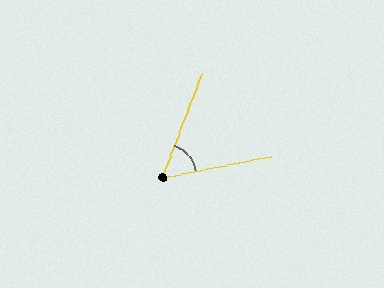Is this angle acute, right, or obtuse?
It is acute.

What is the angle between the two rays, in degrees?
Approximately 57 degrees.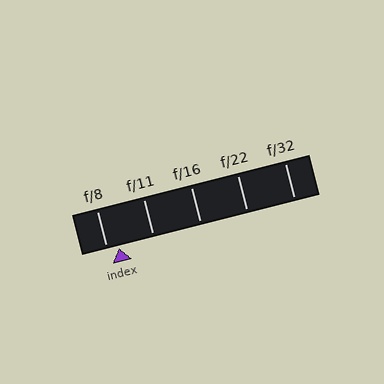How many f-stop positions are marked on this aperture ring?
There are 5 f-stop positions marked.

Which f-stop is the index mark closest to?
The index mark is closest to f/8.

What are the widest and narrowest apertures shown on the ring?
The widest aperture shown is f/8 and the narrowest is f/32.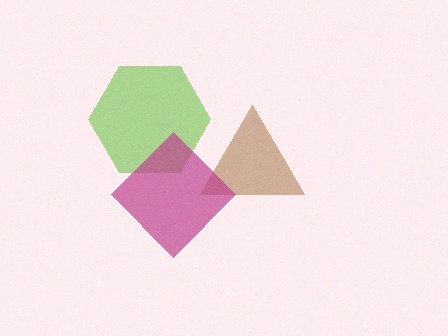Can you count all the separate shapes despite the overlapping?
Yes, there are 3 separate shapes.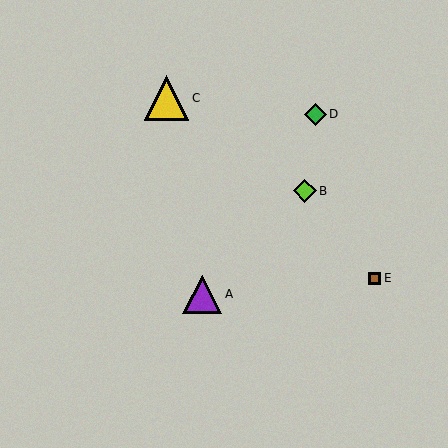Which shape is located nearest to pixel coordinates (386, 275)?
The brown square (labeled E) at (375, 278) is nearest to that location.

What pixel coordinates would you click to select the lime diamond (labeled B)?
Click at (305, 191) to select the lime diamond B.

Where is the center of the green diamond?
The center of the green diamond is at (315, 114).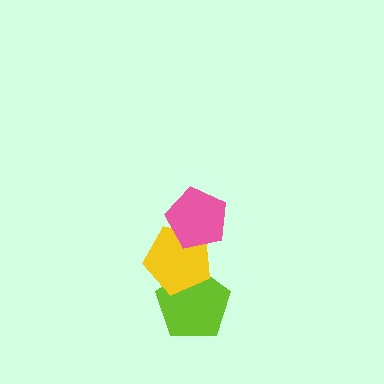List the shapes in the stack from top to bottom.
From top to bottom: the pink pentagon, the yellow pentagon, the lime pentagon.